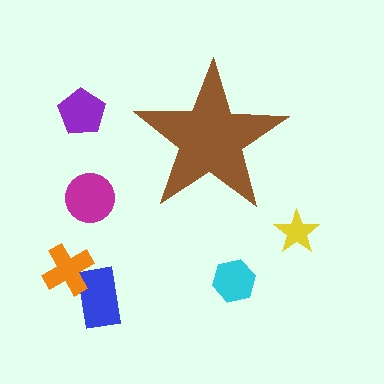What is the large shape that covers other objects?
A brown star.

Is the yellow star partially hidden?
No, the yellow star is fully visible.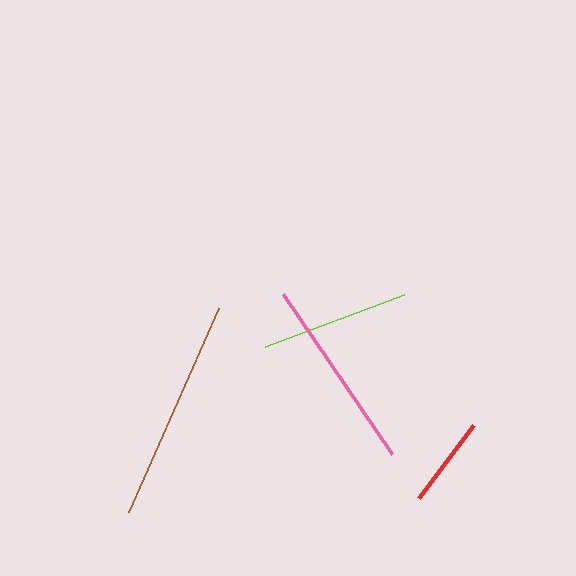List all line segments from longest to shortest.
From longest to shortest: brown, pink, lime, red.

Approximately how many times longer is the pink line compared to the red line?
The pink line is approximately 2.1 times the length of the red line.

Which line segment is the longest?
The brown line is the longest at approximately 223 pixels.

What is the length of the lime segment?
The lime segment is approximately 149 pixels long.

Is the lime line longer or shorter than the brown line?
The brown line is longer than the lime line.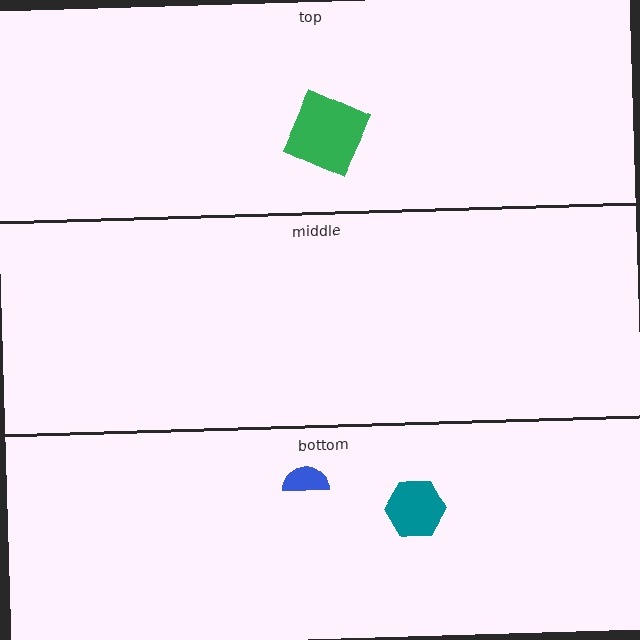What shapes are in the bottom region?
The blue semicircle, the teal hexagon.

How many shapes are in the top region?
1.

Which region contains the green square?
The top region.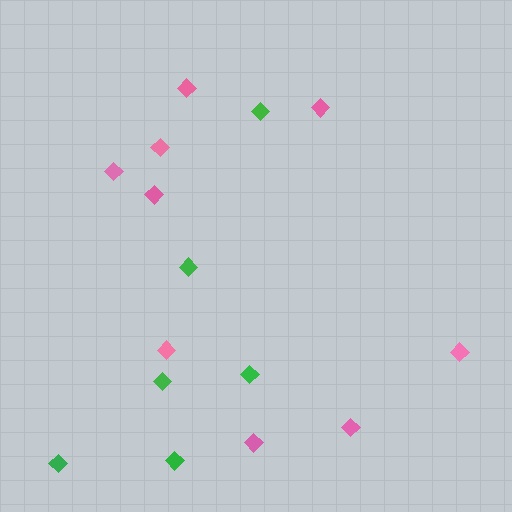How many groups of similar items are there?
There are 2 groups: one group of pink diamonds (9) and one group of green diamonds (6).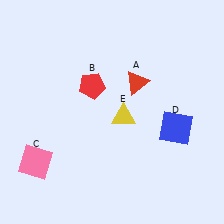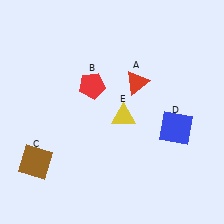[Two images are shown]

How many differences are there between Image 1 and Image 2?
There is 1 difference between the two images.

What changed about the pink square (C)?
In Image 1, C is pink. In Image 2, it changed to brown.